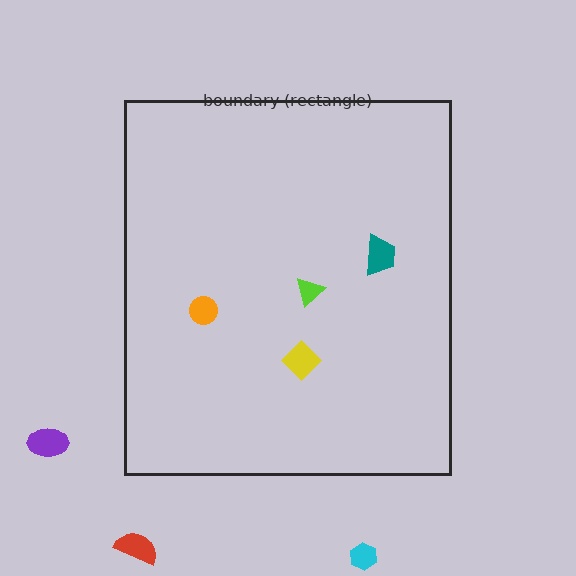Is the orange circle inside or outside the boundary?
Inside.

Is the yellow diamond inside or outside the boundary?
Inside.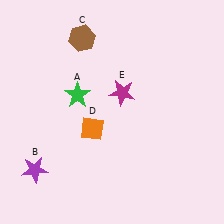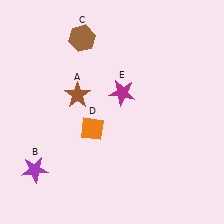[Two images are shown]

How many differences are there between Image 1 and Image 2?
There is 1 difference between the two images.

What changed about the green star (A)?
In Image 1, A is green. In Image 2, it changed to brown.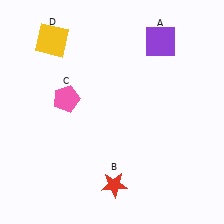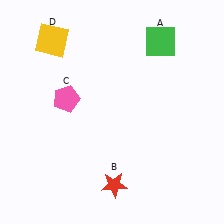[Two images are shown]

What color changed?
The square (A) changed from purple in Image 1 to green in Image 2.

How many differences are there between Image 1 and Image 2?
There is 1 difference between the two images.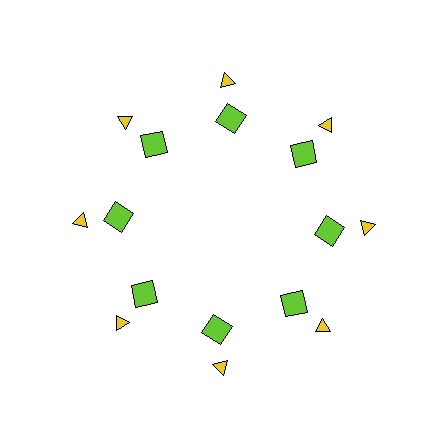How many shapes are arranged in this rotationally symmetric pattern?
There are 16 shapes, arranged in 8 groups of 2.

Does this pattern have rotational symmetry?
Yes, this pattern has 8-fold rotational symmetry. It looks the same after rotating 45 degrees around the center.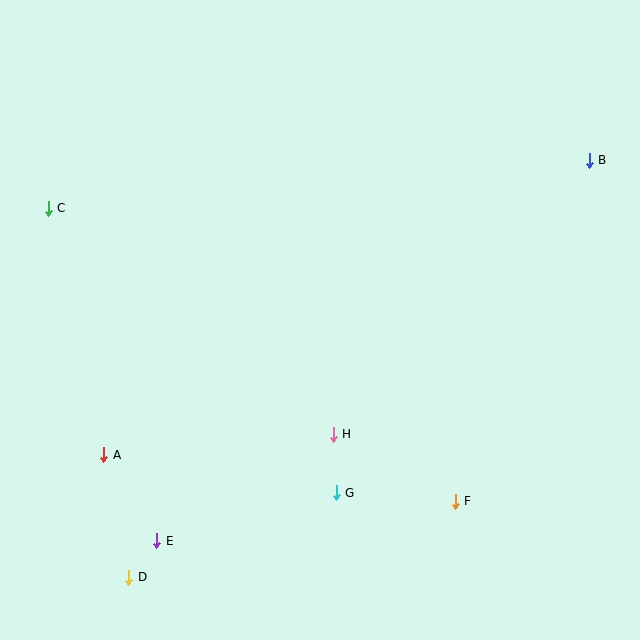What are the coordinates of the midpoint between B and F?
The midpoint between B and F is at (522, 331).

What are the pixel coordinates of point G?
Point G is at (336, 493).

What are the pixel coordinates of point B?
Point B is at (589, 160).